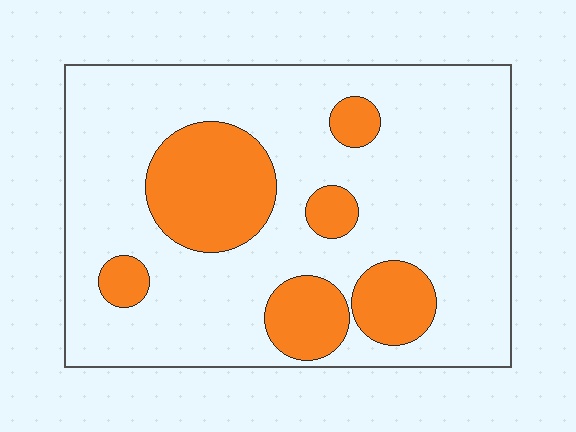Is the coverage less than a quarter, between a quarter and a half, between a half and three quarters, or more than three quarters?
Less than a quarter.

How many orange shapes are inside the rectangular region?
6.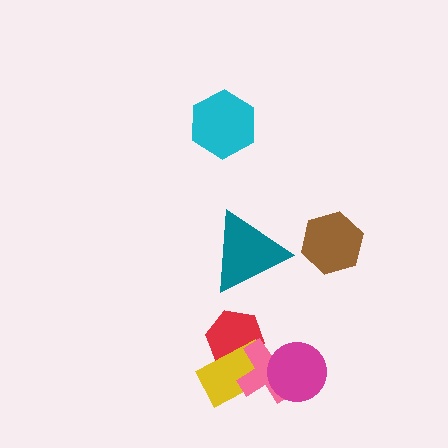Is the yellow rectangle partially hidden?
Yes, it is partially covered by another shape.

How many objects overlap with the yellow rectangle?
2 objects overlap with the yellow rectangle.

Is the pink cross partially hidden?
Yes, it is partially covered by another shape.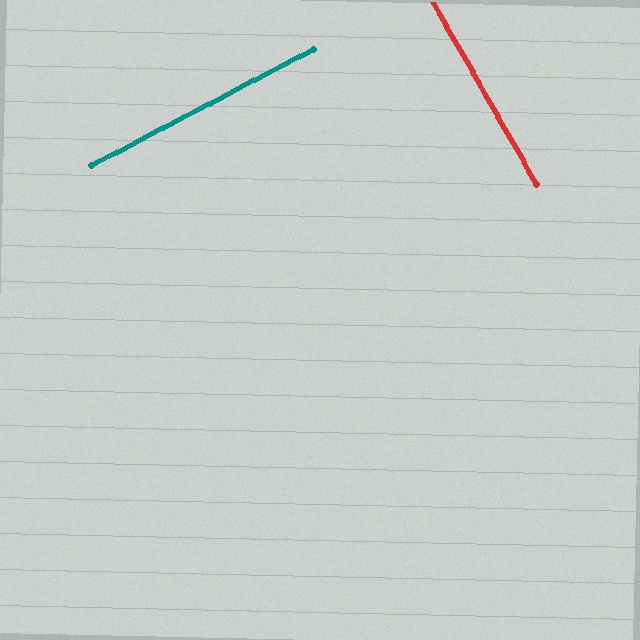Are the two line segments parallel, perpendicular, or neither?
Perpendicular — they meet at approximately 88°.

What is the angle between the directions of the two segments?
Approximately 88 degrees.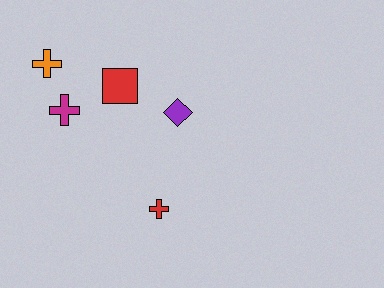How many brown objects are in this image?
There are no brown objects.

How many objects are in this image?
There are 5 objects.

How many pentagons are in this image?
There are no pentagons.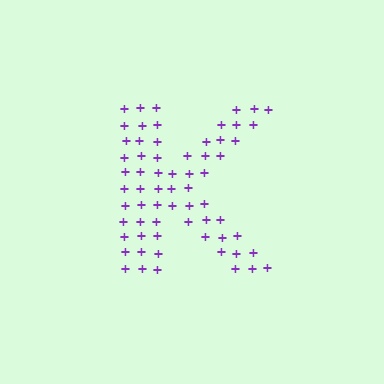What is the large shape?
The large shape is the letter K.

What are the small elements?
The small elements are plus signs.